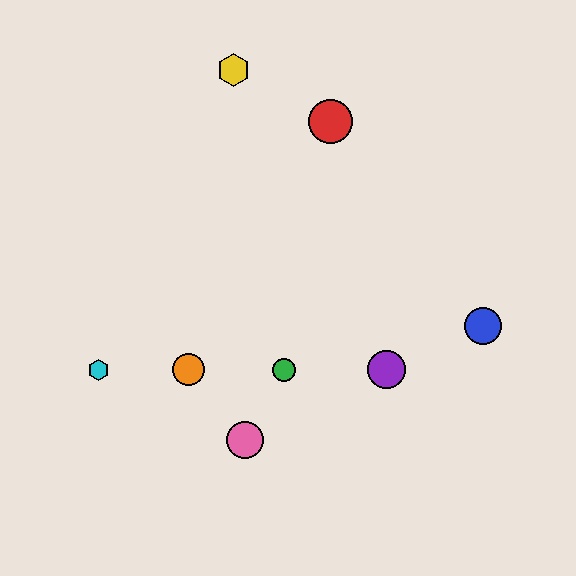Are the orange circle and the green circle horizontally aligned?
Yes, both are at y≈370.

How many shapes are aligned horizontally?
4 shapes (the green circle, the purple circle, the orange circle, the cyan hexagon) are aligned horizontally.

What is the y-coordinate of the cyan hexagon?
The cyan hexagon is at y≈370.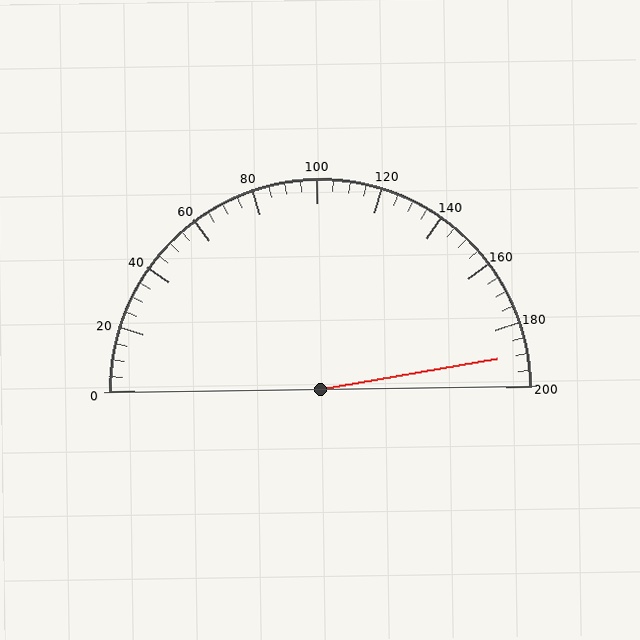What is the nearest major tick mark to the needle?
The nearest major tick mark is 200.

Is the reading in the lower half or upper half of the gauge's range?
The reading is in the upper half of the range (0 to 200).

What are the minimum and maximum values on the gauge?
The gauge ranges from 0 to 200.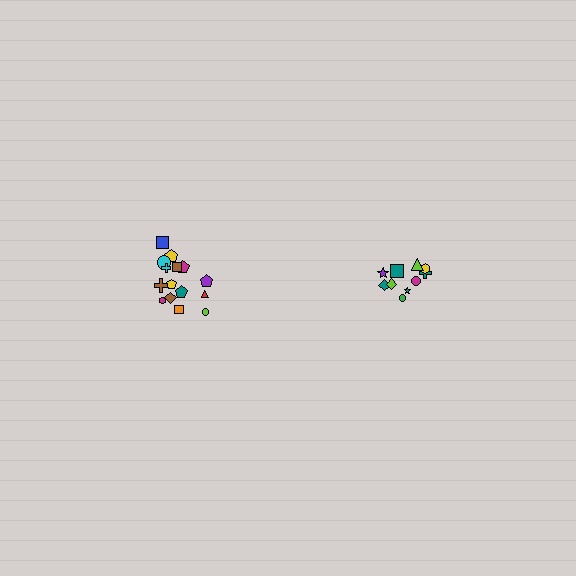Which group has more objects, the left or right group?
The left group.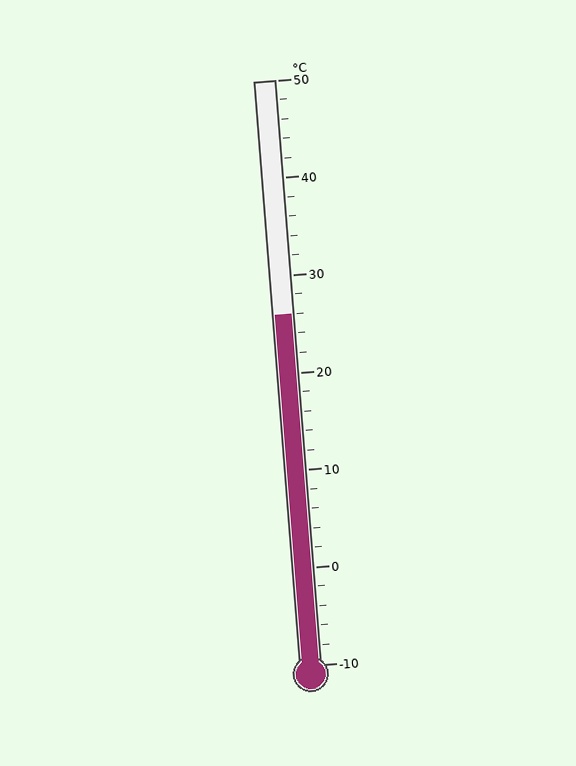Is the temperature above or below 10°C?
The temperature is above 10°C.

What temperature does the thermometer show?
The thermometer shows approximately 26°C.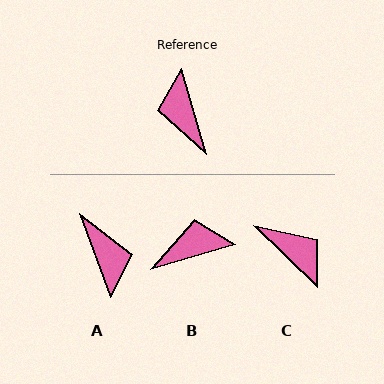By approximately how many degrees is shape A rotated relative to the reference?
Approximately 176 degrees clockwise.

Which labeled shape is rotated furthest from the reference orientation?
A, about 176 degrees away.